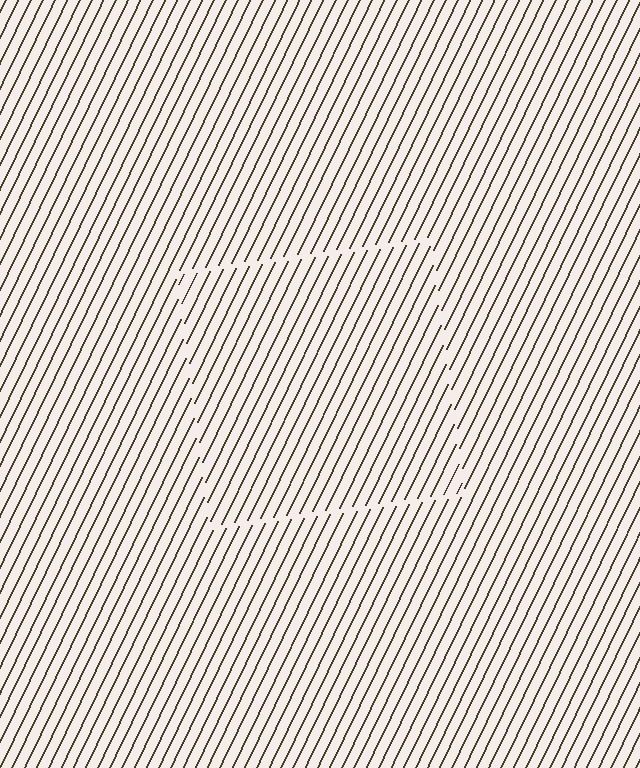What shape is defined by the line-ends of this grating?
An illusory square. The interior of the shape contains the same grating, shifted by half a period — the contour is defined by the phase discontinuity where line-ends from the inner and outer gratings abut.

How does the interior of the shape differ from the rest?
The interior of the shape contains the same grating, shifted by half a period — the contour is defined by the phase discontinuity where line-ends from the inner and outer gratings abut.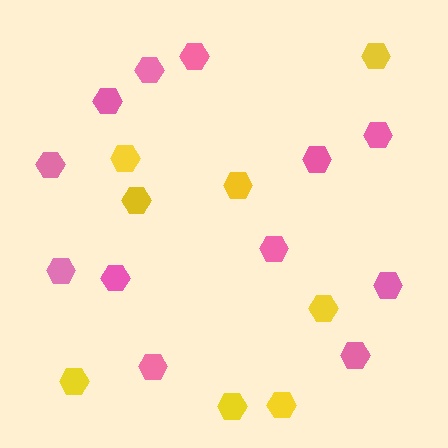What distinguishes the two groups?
There are 2 groups: one group of yellow hexagons (8) and one group of pink hexagons (12).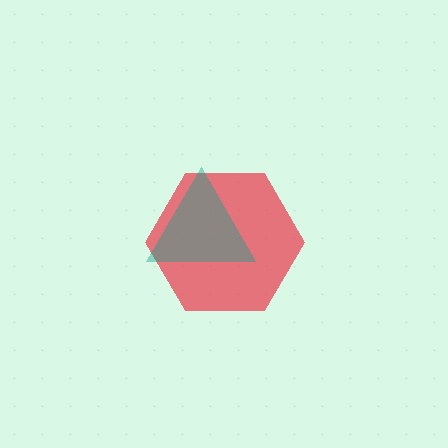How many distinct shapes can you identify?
There are 2 distinct shapes: a red hexagon, a teal triangle.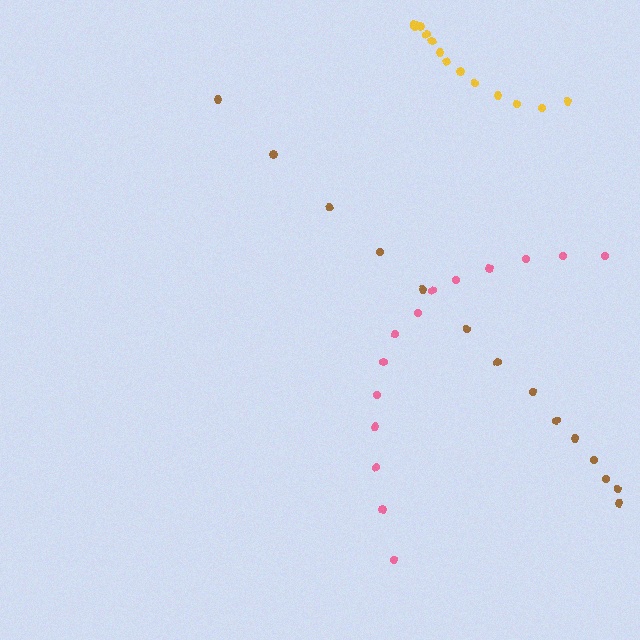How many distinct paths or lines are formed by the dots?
There are 3 distinct paths.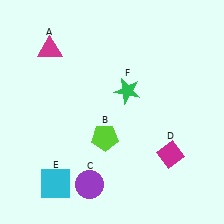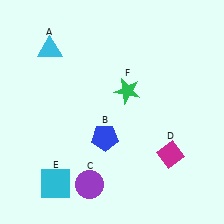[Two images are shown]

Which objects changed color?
A changed from magenta to cyan. B changed from lime to blue.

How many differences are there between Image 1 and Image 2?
There are 2 differences between the two images.